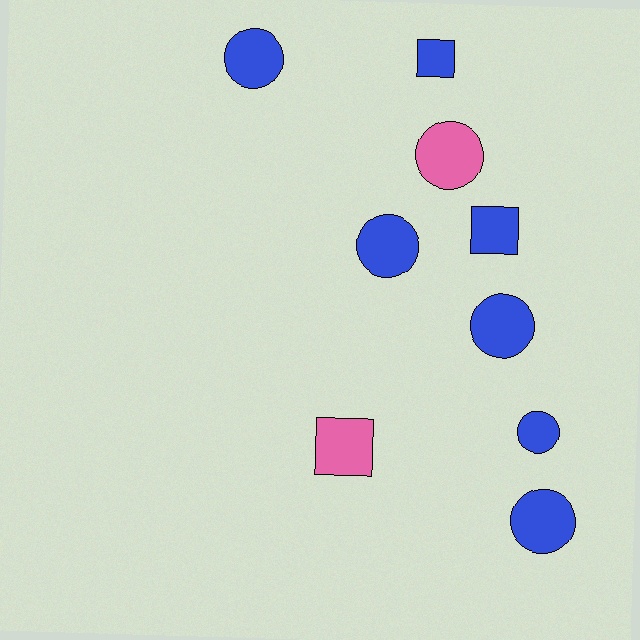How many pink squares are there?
There is 1 pink square.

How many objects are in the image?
There are 9 objects.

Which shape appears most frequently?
Circle, with 6 objects.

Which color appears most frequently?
Blue, with 7 objects.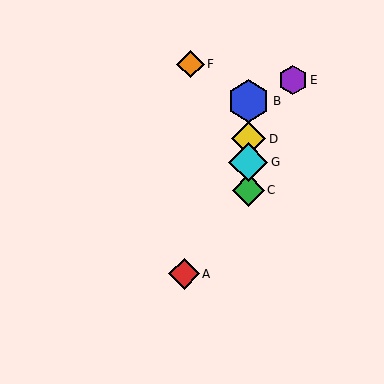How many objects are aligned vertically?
4 objects (B, C, D, G) are aligned vertically.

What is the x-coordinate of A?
Object A is at x≈184.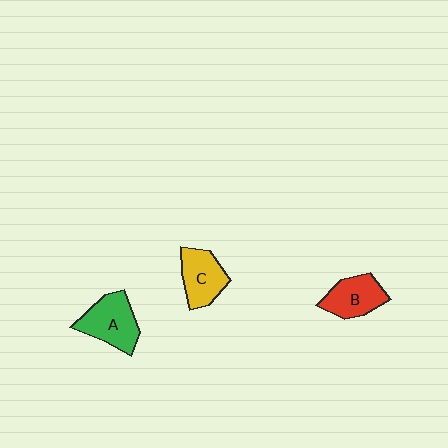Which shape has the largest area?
Shape A (green).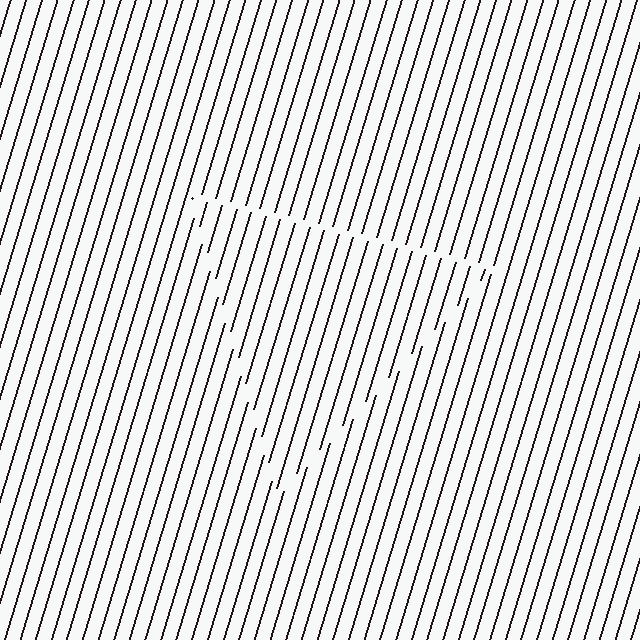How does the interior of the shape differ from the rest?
The interior of the shape contains the same grating, shifted by half a period — the contour is defined by the phase discontinuity where line-ends from the inner and outer gratings abut.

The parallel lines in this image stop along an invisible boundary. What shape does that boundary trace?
An illusory triangle. The interior of the shape contains the same grating, shifted by half a period — the contour is defined by the phase discontinuity where line-ends from the inner and outer gratings abut.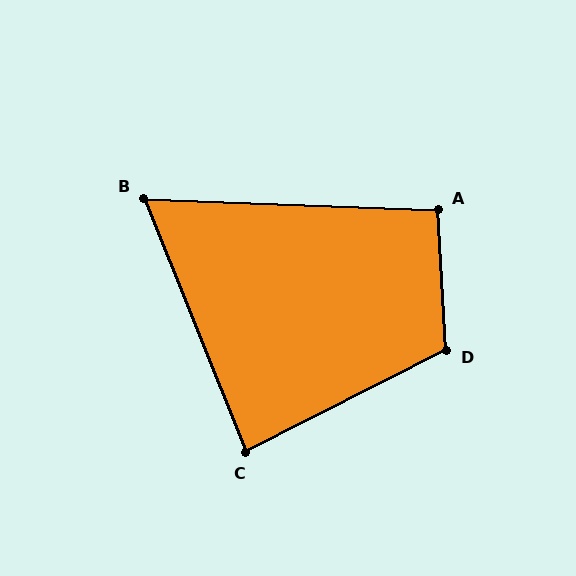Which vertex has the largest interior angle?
D, at approximately 114 degrees.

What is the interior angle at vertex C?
Approximately 85 degrees (acute).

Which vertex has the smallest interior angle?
B, at approximately 66 degrees.